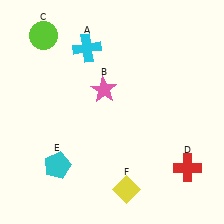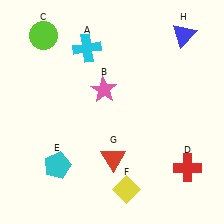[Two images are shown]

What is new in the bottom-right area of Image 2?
A red triangle (G) was added in the bottom-right area of Image 2.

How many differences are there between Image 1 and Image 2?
There are 2 differences between the two images.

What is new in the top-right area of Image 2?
A blue triangle (H) was added in the top-right area of Image 2.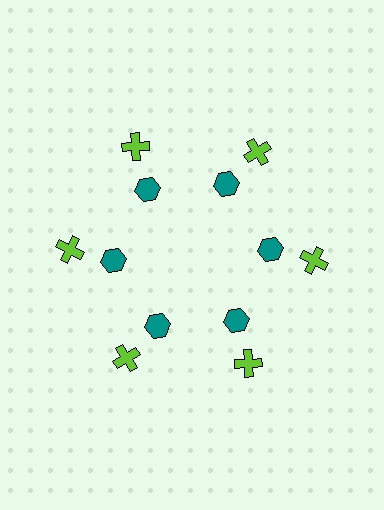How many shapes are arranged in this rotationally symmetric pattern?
There are 12 shapes, arranged in 6 groups of 2.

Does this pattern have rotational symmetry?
Yes, this pattern has 6-fold rotational symmetry. It looks the same after rotating 60 degrees around the center.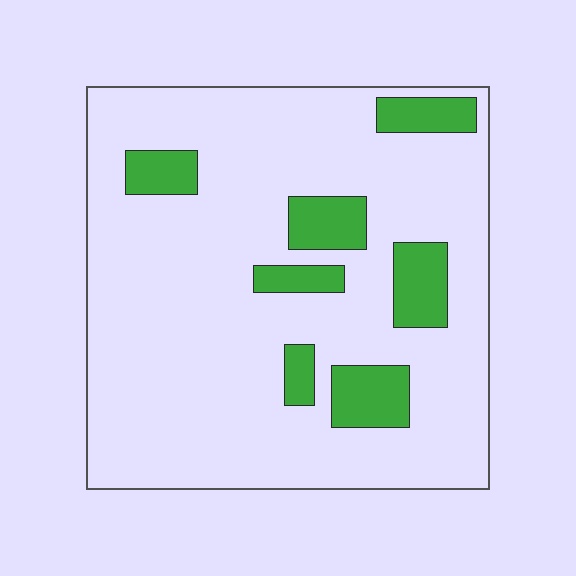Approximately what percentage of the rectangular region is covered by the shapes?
Approximately 15%.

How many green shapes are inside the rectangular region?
7.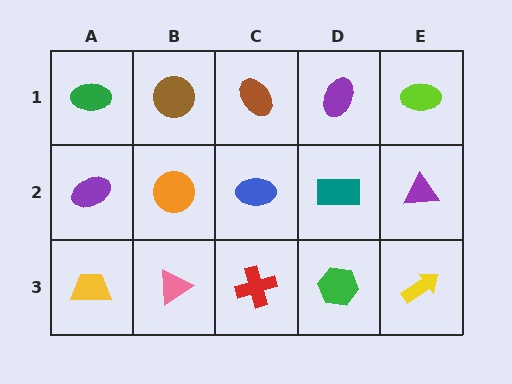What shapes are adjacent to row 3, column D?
A teal rectangle (row 2, column D), a red cross (row 3, column C), a yellow arrow (row 3, column E).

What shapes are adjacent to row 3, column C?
A blue ellipse (row 2, column C), a pink triangle (row 3, column B), a green hexagon (row 3, column D).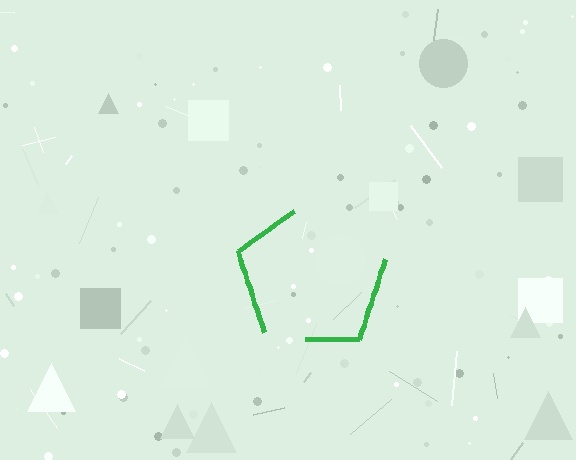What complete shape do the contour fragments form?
The contour fragments form a pentagon.